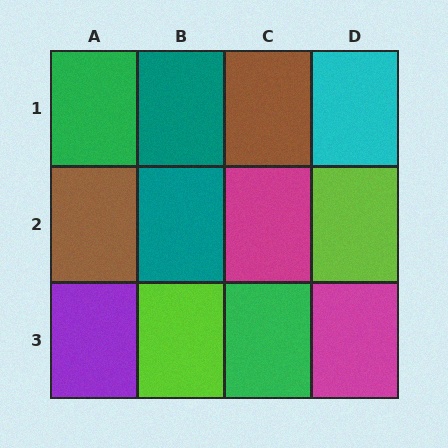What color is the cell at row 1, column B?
Teal.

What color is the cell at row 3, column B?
Lime.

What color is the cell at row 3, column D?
Magenta.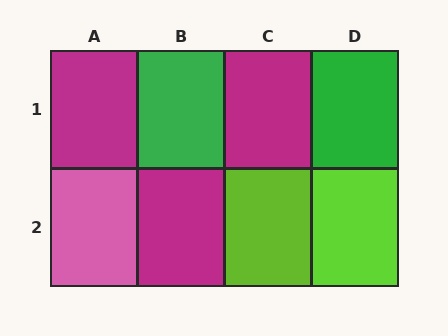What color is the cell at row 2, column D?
Lime.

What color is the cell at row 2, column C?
Lime.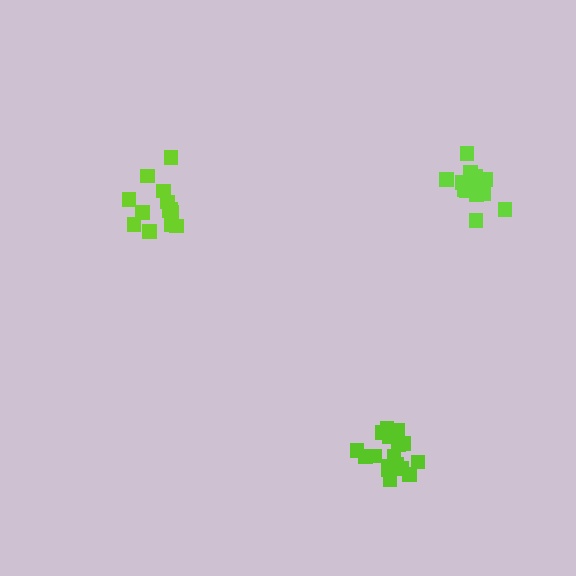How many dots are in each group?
Group 1: 15 dots, Group 2: 13 dots, Group 3: 17 dots (45 total).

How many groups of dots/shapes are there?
There are 3 groups.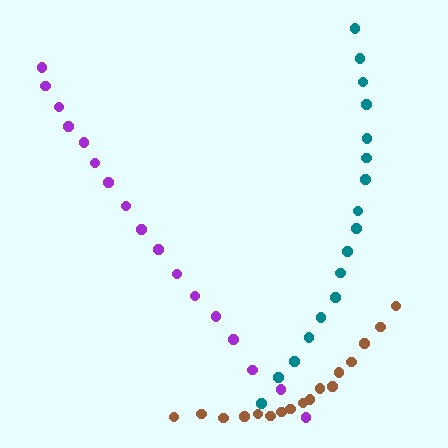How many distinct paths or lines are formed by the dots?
There are 3 distinct paths.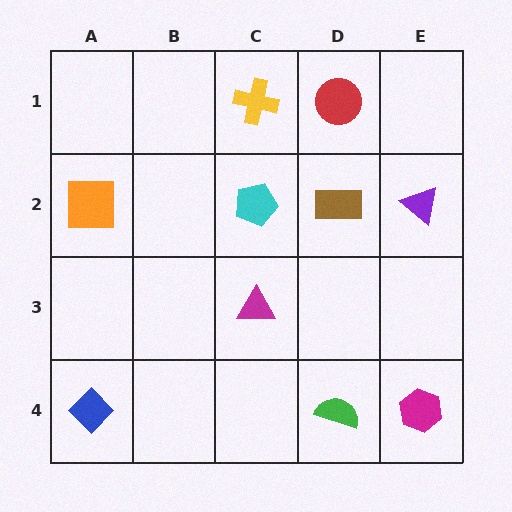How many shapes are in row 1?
2 shapes.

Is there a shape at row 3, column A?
No, that cell is empty.